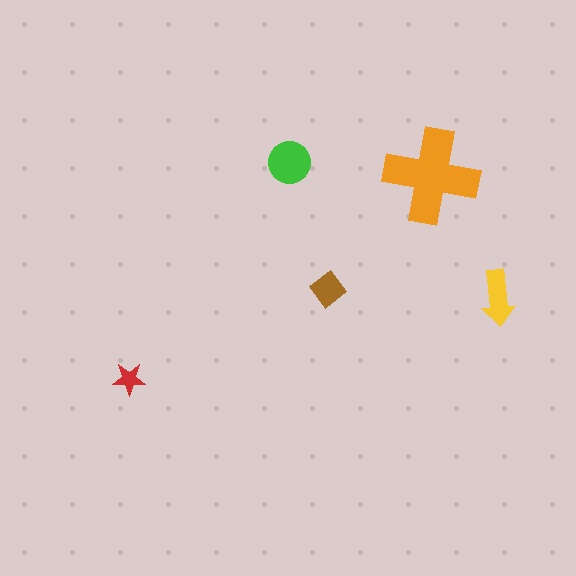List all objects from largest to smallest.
The orange cross, the green circle, the yellow arrow, the brown diamond, the red star.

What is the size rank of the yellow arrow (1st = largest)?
3rd.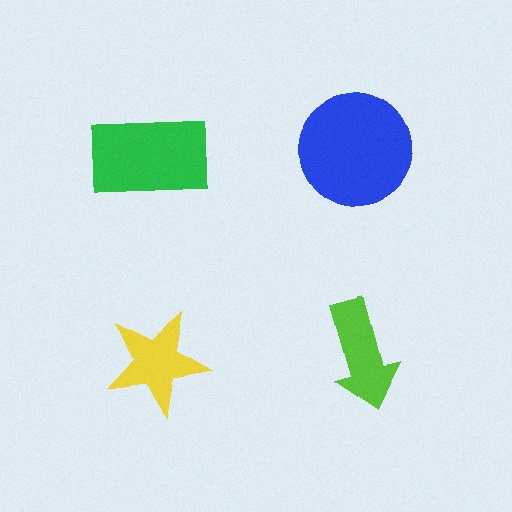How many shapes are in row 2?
2 shapes.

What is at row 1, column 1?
A green rectangle.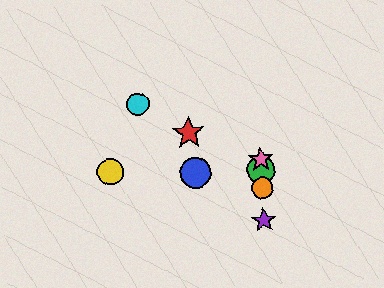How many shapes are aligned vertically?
4 shapes (the green circle, the purple star, the orange circle, the pink star) are aligned vertically.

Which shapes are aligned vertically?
The green circle, the purple star, the orange circle, the pink star are aligned vertically.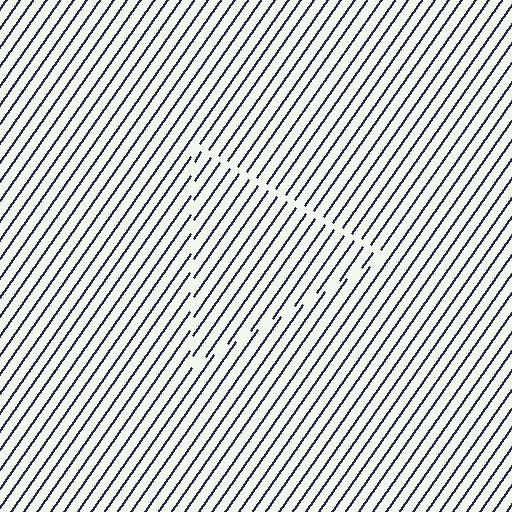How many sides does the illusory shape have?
3 sides — the line-ends trace a triangle.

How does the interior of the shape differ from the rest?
The interior of the shape contains the same grating, shifted by half a period — the contour is defined by the phase discontinuity where line-ends from the inner and outer gratings abut.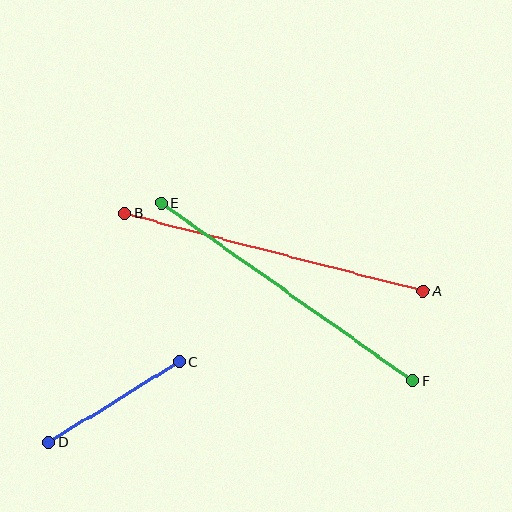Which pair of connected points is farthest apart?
Points A and B are farthest apart.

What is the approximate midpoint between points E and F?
The midpoint is at approximately (287, 292) pixels.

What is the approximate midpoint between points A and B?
The midpoint is at approximately (274, 252) pixels.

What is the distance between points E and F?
The distance is approximately 308 pixels.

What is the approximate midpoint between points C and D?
The midpoint is at approximately (114, 402) pixels.